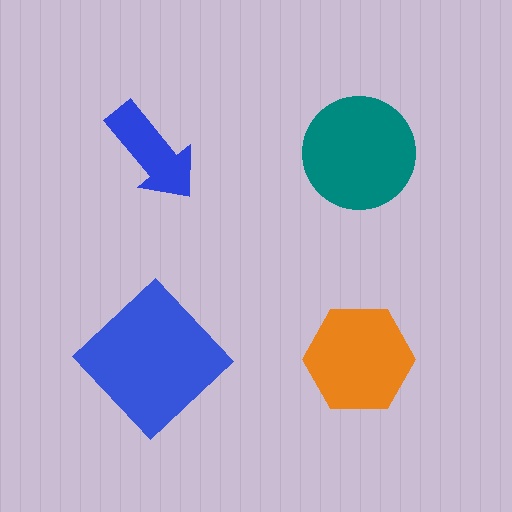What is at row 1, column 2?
A teal circle.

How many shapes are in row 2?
2 shapes.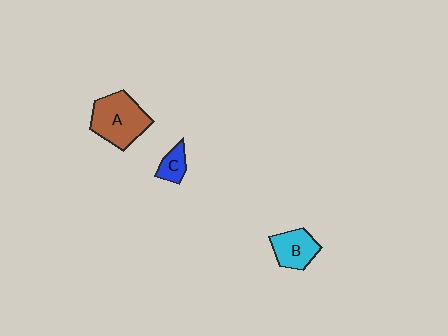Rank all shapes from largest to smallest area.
From largest to smallest: A (brown), B (cyan), C (blue).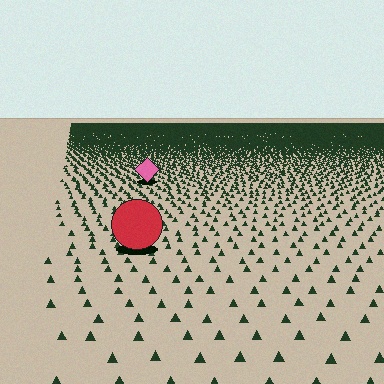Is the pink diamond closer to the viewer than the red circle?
No. The red circle is closer — you can tell from the texture gradient: the ground texture is coarser near it.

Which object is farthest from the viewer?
The pink diamond is farthest from the viewer. It appears smaller and the ground texture around it is denser.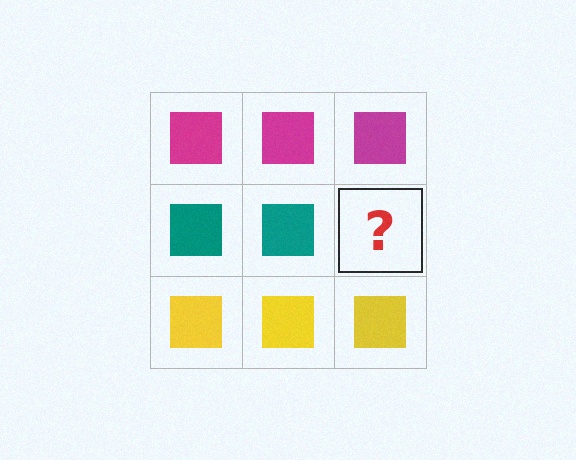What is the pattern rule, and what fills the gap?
The rule is that each row has a consistent color. The gap should be filled with a teal square.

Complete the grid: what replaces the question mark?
The question mark should be replaced with a teal square.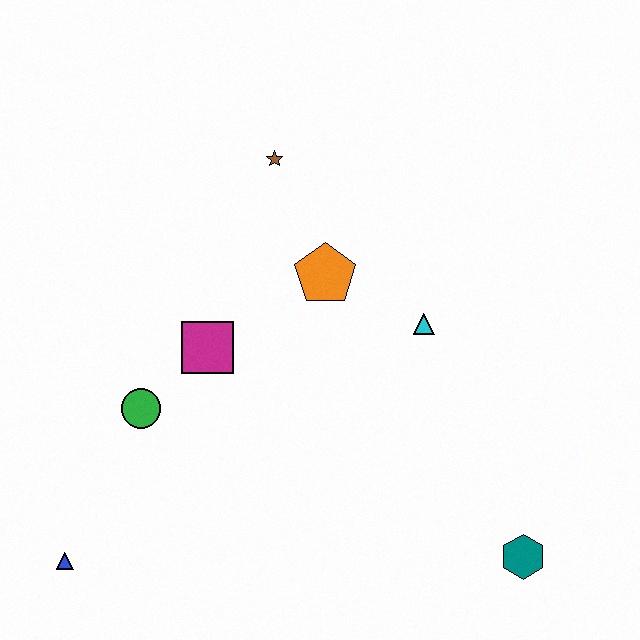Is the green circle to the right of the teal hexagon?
No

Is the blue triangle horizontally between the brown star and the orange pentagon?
No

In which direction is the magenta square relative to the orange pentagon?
The magenta square is to the left of the orange pentagon.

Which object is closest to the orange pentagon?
The cyan triangle is closest to the orange pentagon.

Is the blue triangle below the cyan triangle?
Yes